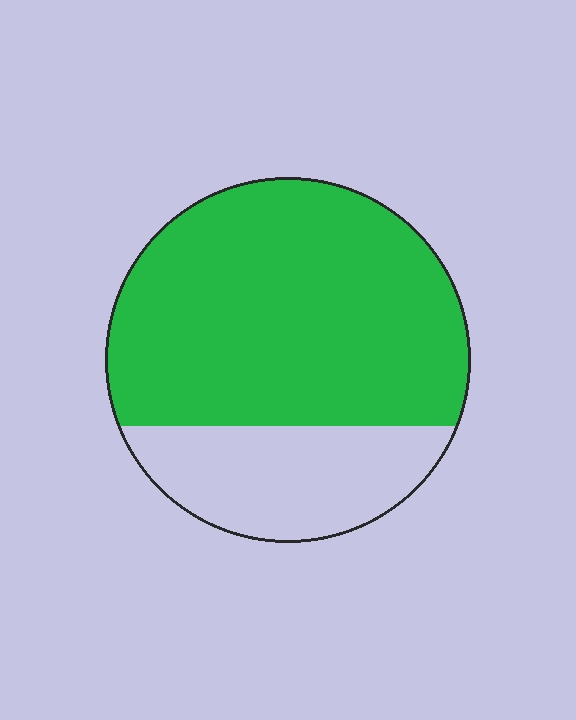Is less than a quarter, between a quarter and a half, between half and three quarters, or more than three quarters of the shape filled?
Between half and three quarters.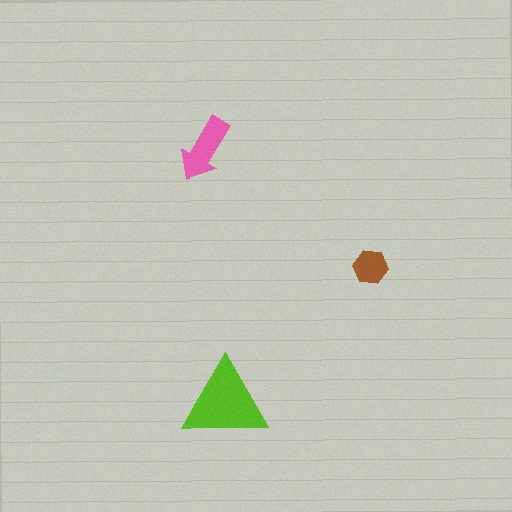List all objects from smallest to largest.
The brown hexagon, the pink arrow, the lime triangle.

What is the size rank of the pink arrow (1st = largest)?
2nd.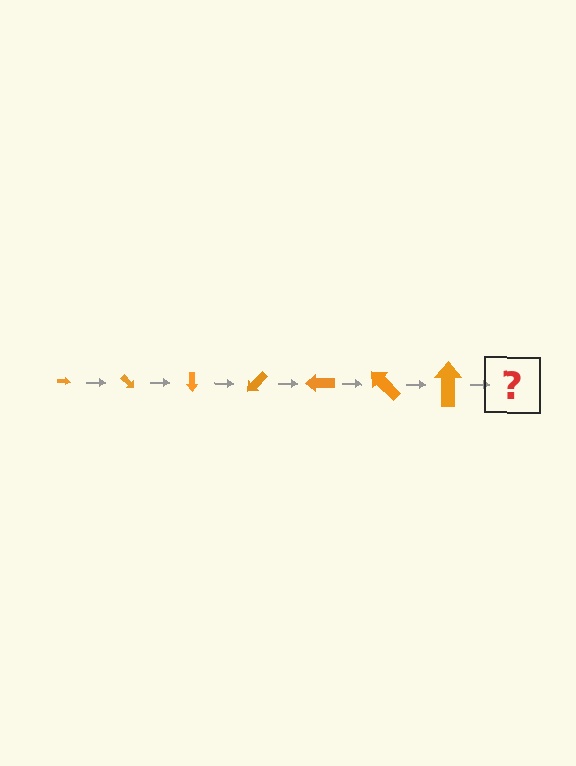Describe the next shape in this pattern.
It should be an arrow, larger than the previous one and rotated 315 degrees from the start.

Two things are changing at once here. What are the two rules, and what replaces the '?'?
The two rules are that the arrow grows larger each step and it rotates 45 degrees each step. The '?' should be an arrow, larger than the previous one and rotated 315 degrees from the start.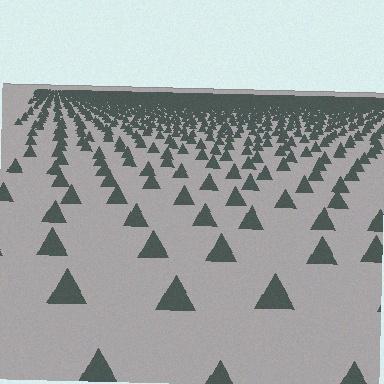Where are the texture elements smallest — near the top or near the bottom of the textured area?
Near the top.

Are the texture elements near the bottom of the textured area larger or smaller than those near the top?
Larger. Near the bottom, elements are closer to the viewer and appear at a bigger on-screen size.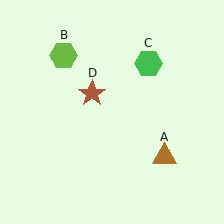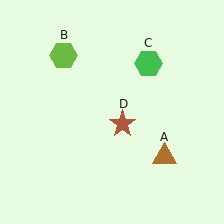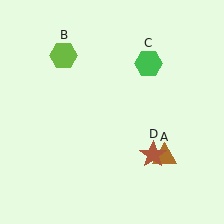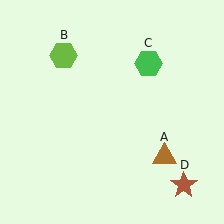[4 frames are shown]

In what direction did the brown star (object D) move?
The brown star (object D) moved down and to the right.